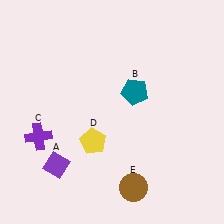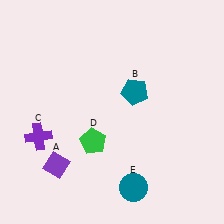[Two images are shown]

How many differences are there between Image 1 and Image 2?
There are 2 differences between the two images.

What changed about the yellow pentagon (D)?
In Image 1, D is yellow. In Image 2, it changed to green.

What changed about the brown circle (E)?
In Image 1, E is brown. In Image 2, it changed to teal.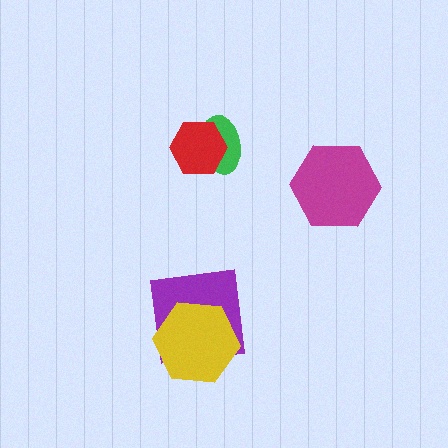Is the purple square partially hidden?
Yes, it is partially covered by another shape.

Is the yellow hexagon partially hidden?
No, no other shape covers it.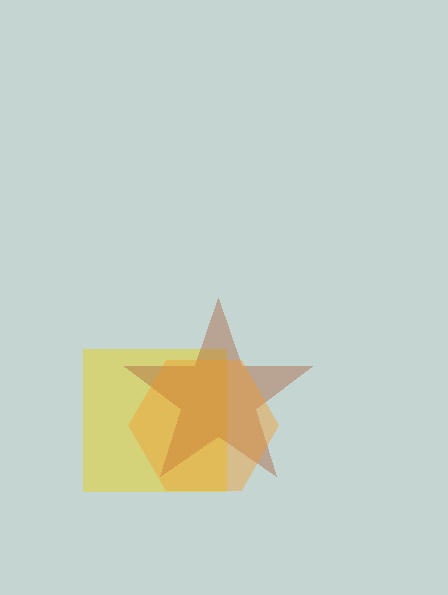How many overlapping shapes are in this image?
There are 3 overlapping shapes in the image.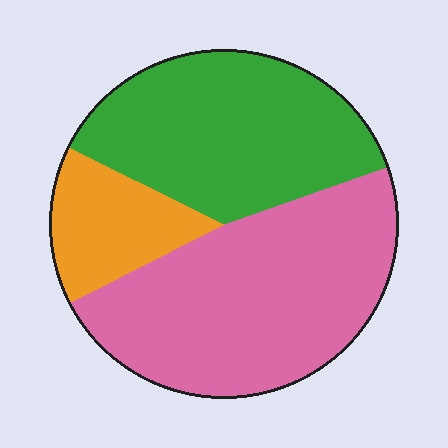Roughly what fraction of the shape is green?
Green covers about 35% of the shape.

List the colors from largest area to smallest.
From largest to smallest: pink, green, orange.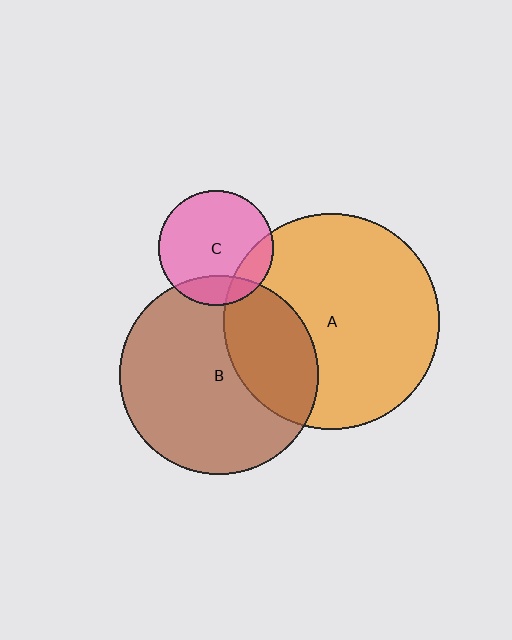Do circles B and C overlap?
Yes.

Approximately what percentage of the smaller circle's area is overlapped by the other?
Approximately 20%.